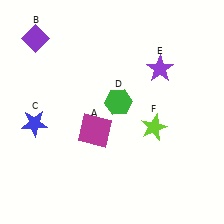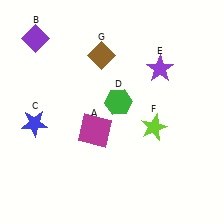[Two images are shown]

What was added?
A brown diamond (G) was added in Image 2.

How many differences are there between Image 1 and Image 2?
There is 1 difference between the two images.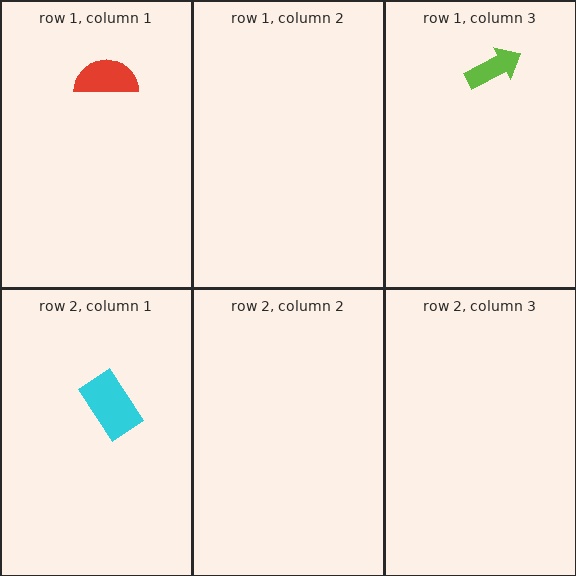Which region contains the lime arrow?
The row 1, column 3 region.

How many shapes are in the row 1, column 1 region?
1.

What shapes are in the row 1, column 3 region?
The lime arrow.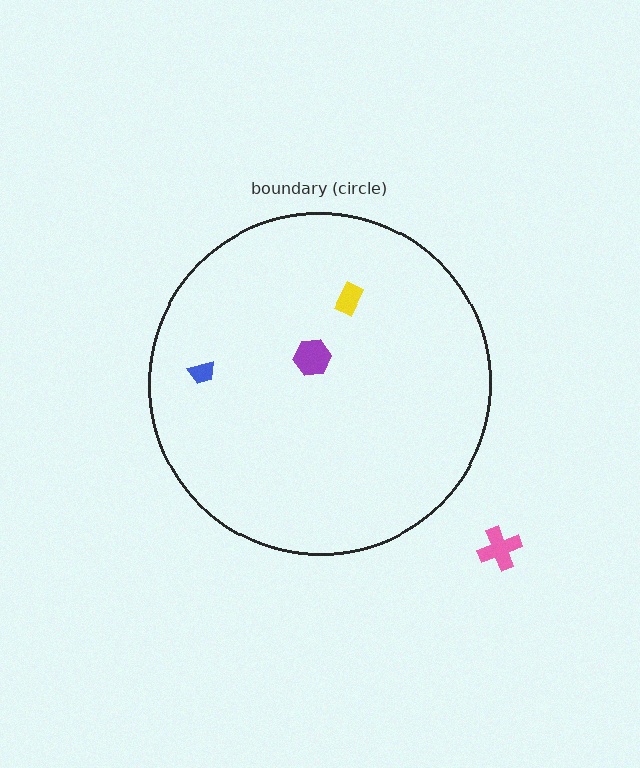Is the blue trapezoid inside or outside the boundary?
Inside.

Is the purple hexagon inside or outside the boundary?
Inside.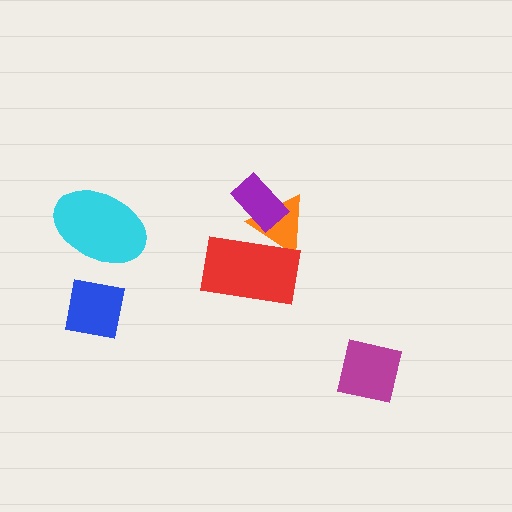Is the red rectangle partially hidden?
No, no other shape covers it.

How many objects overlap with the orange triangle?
2 objects overlap with the orange triangle.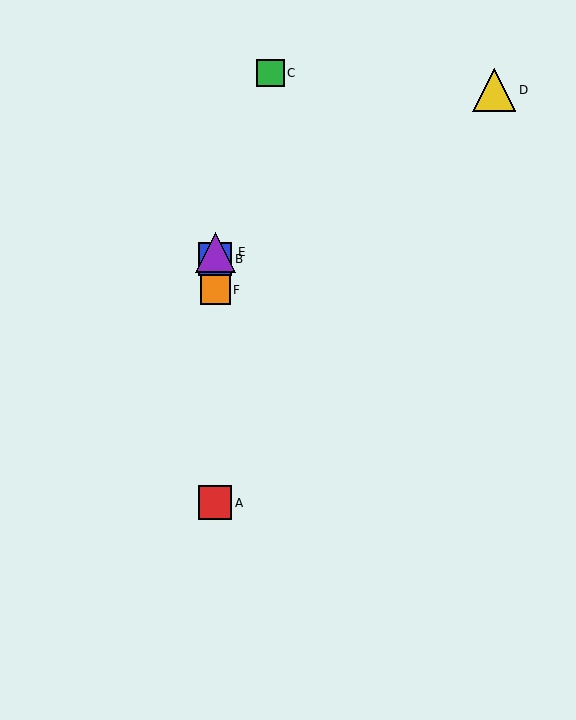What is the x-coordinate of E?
Object E is at x≈215.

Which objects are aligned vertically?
Objects A, B, E, F are aligned vertically.